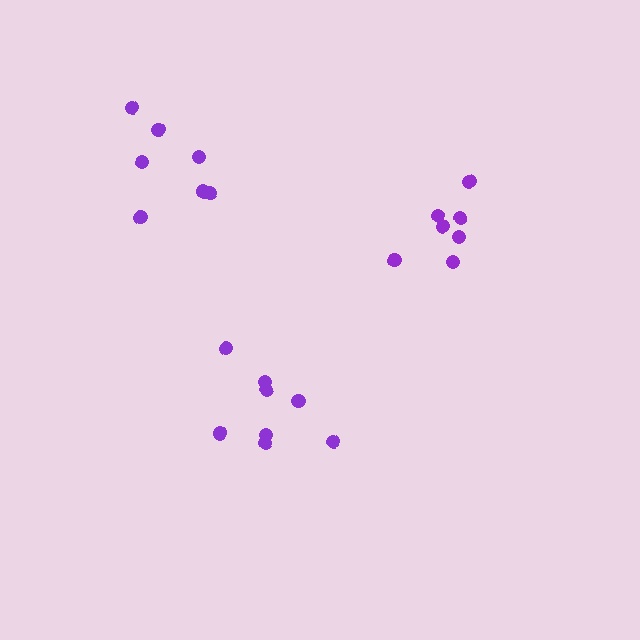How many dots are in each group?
Group 1: 7 dots, Group 2: 8 dots, Group 3: 7 dots (22 total).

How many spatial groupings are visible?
There are 3 spatial groupings.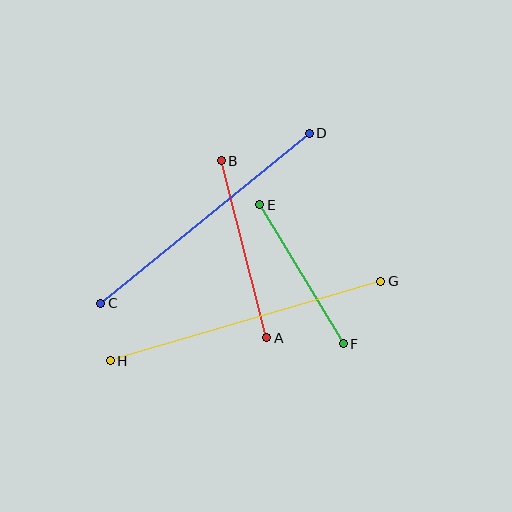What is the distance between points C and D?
The distance is approximately 269 pixels.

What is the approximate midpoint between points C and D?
The midpoint is at approximately (205, 218) pixels.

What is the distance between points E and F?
The distance is approximately 162 pixels.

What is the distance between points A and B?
The distance is approximately 182 pixels.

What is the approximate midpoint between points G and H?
The midpoint is at approximately (246, 321) pixels.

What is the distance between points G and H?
The distance is approximately 282 pixels.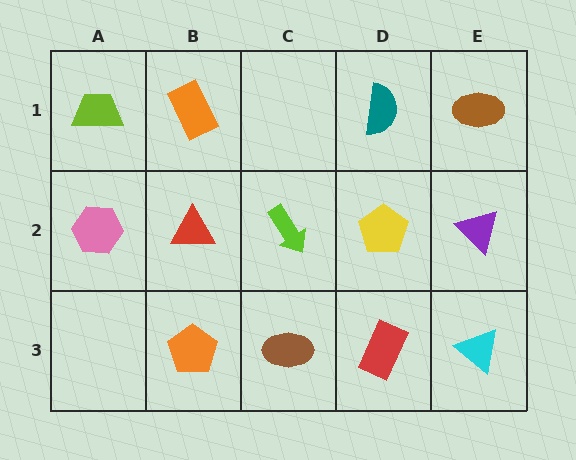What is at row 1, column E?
A brown ellipse.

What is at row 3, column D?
A red rectangle.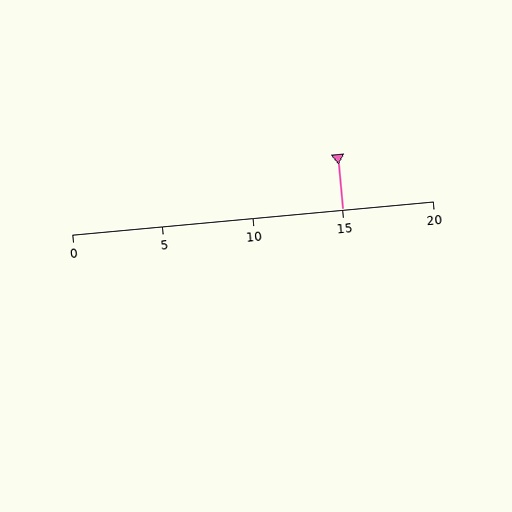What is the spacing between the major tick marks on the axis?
The major ticks are spaced 5 apart.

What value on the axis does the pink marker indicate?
The marker indicates approximately 15.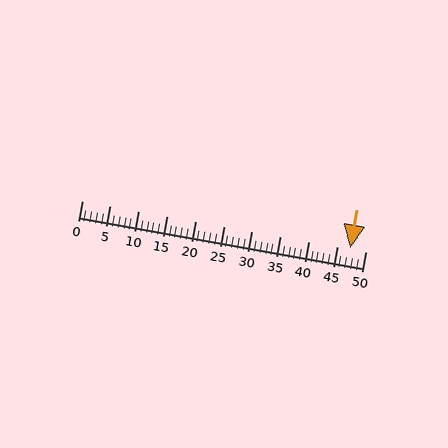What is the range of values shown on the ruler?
The ruler shows values from 0 to 50.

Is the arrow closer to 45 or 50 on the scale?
The arrow is closer to 45.